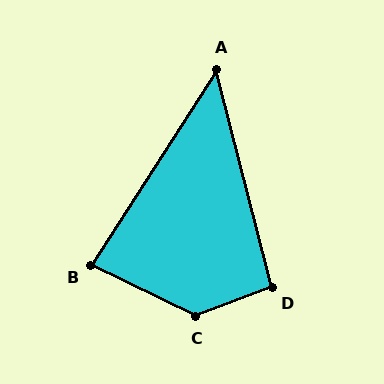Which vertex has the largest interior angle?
C, at approximately 133 degrees.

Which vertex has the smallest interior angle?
A, at approximately 47 degrees.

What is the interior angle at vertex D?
Approximately 97 degrees (obtuse).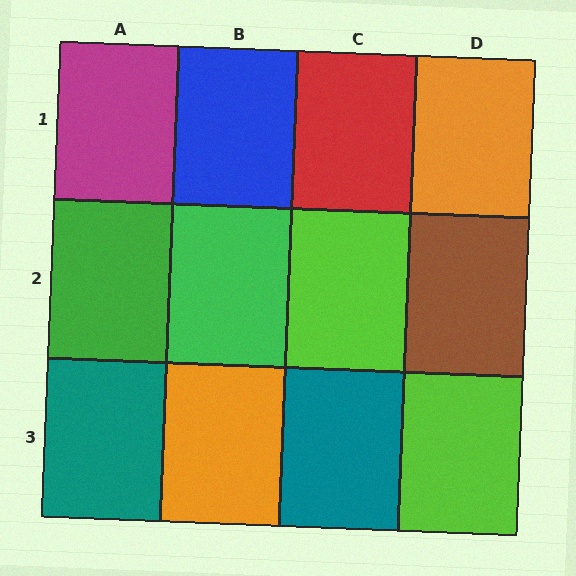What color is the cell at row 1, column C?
Red.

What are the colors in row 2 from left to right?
Green, green, lime, brown.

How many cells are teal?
2 cells are teal.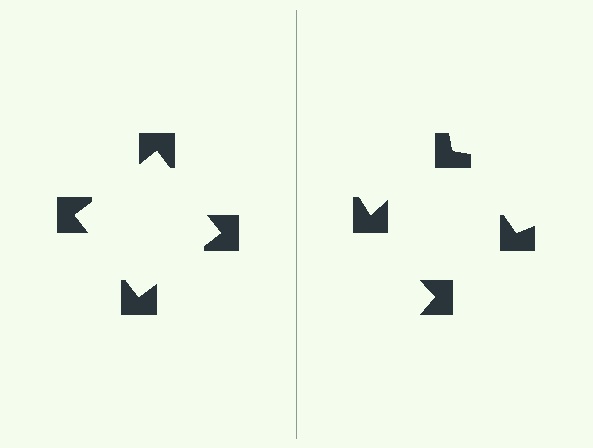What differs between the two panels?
The notched squares are positioned identically on both sides; only the wedge orientations differ. On the left they align to a square; on the right they are misaligned.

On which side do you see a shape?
An illusory square appears on the left side. On the right side the wedge cuts are rotated, so no coherent shape forms.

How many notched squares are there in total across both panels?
8 — 4 on each side.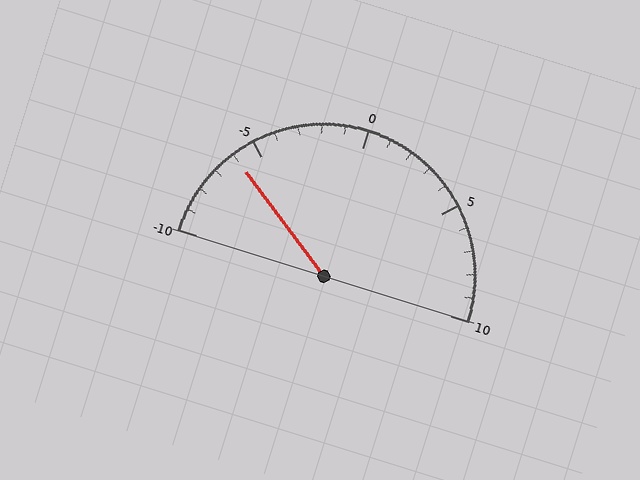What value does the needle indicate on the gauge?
The needle indicates approximately -6.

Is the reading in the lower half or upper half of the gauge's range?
The reading is in the lower half of the range (-10 to 10).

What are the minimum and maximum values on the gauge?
The gauge ranges from -10 to 10.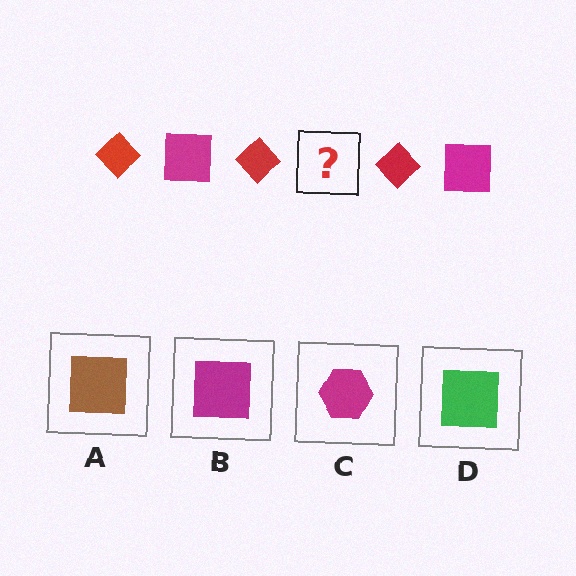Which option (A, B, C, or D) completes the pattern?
B.